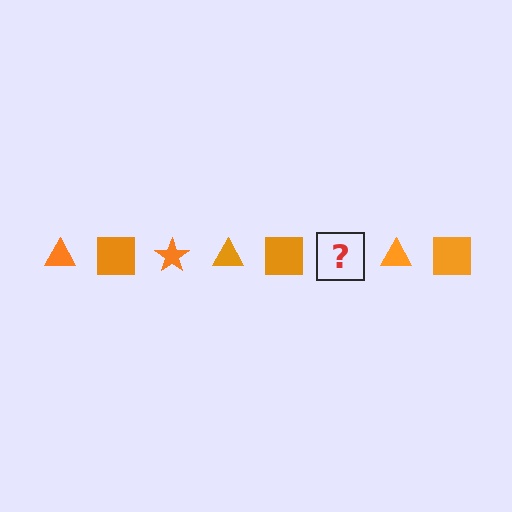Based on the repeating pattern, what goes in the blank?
The blank should be an orange star.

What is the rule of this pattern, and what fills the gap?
The rule is that the pattern cycles through triangle, square, star shapes in orange. The gap should be filled with an orange star.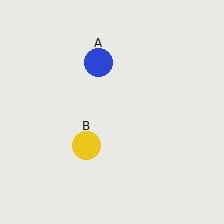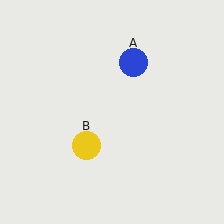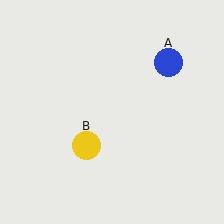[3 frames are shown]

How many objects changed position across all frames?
1 object changed position: blue circle (object A).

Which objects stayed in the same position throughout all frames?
Yellow circle (object B) remained stationary.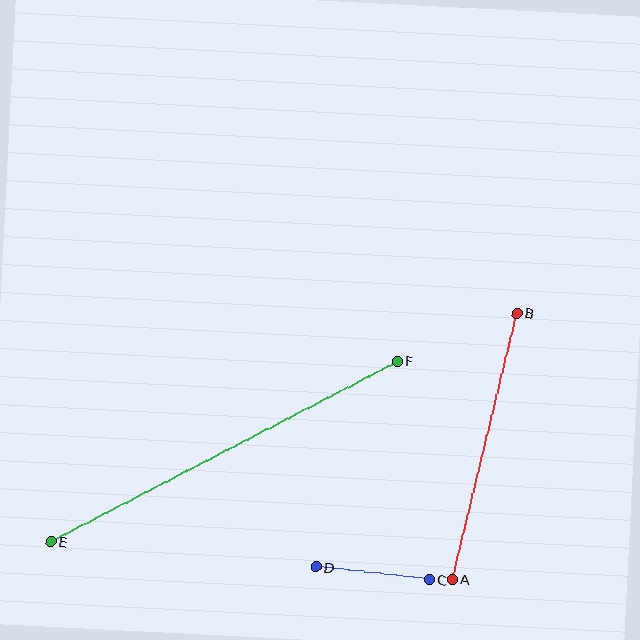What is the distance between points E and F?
The distance is approximately 391 pixels.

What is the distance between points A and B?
The distance is approximately 274 pixels.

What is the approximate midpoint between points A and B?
The midpoint is at approximately (485, 446) pixels.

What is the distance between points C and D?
The distance is approximately 114 pixels.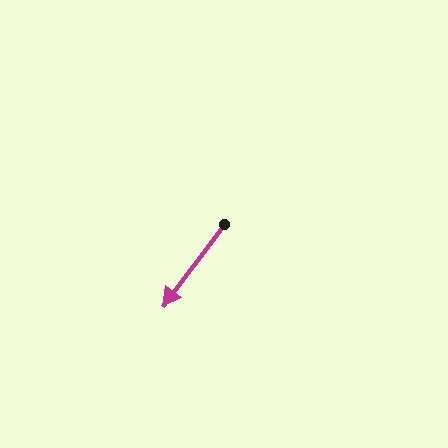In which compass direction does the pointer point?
Southwest.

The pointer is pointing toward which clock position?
Roughly 7 o'clock.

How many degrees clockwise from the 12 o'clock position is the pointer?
Approximately 217 degrees.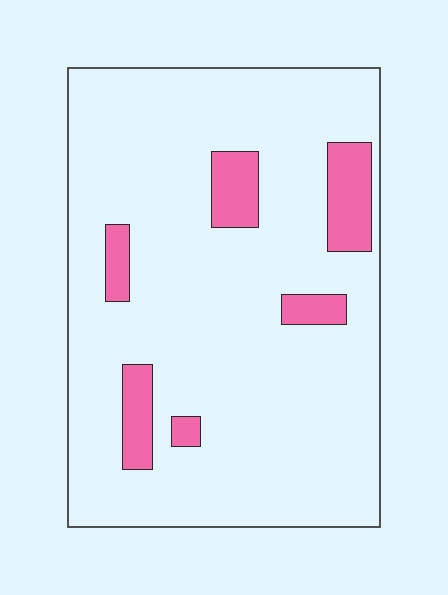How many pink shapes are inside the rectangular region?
6.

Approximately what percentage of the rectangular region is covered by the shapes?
Approximately 10%.